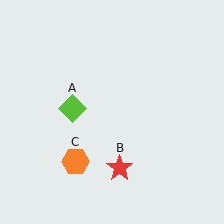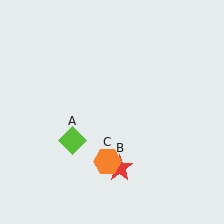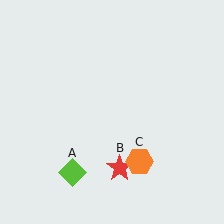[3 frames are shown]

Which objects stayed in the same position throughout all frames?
Red star (object B) remained stationary.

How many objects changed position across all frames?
2 objects changed position: lime diamond (object A), orange hexagon (object C).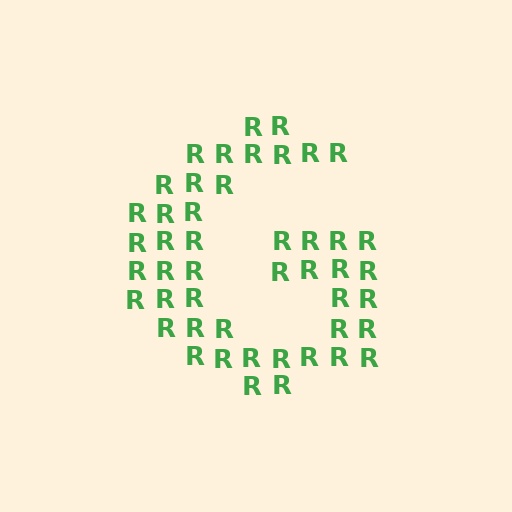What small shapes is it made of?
It is made of small letter R's.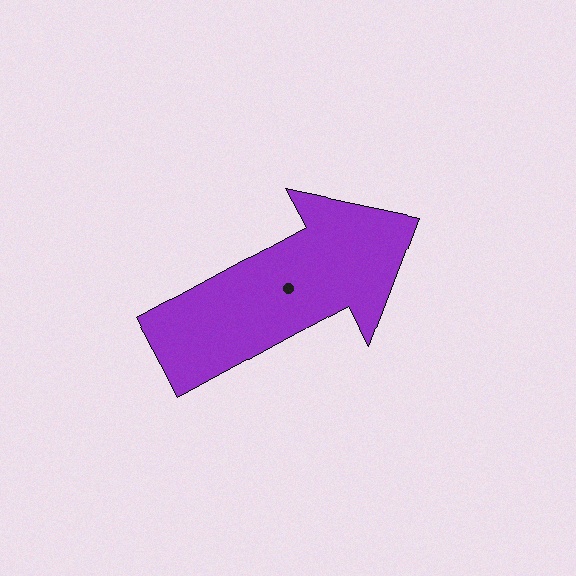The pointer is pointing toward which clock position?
Roughly 2 o'clock.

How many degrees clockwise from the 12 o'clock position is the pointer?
Approximately 61 degrees.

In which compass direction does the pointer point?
Northeast.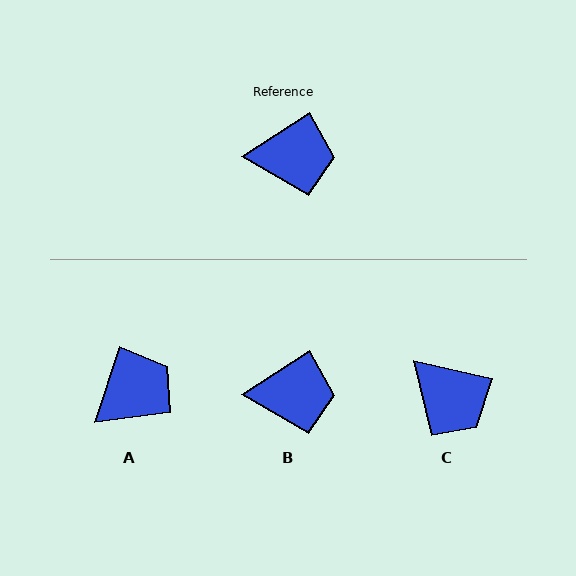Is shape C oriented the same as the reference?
No, it is off by about 46 degrees.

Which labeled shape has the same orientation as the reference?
B.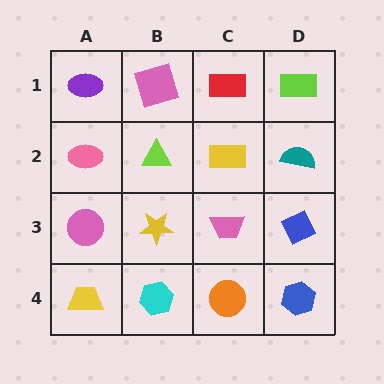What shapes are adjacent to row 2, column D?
A lime rectangle (row 1, column D), a blue diamond (row 3, column D), a yellow rectangle (row 2, column C).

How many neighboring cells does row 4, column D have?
2.